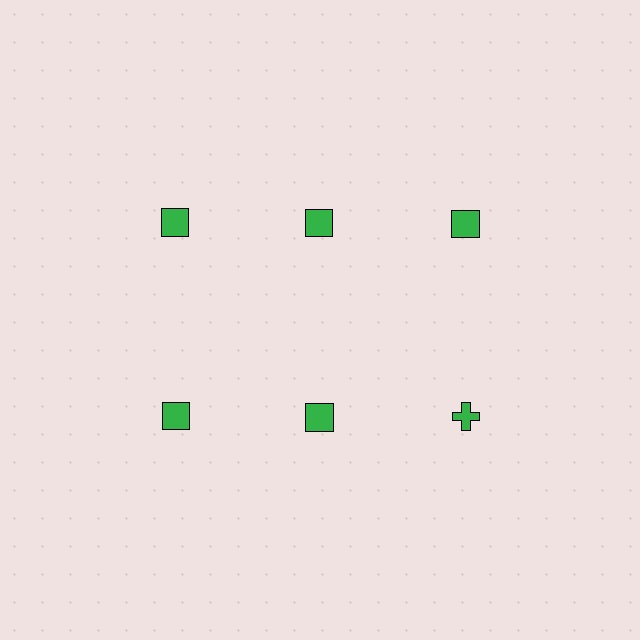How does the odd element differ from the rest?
It has a different shape: cross instead of square.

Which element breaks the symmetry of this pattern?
The green cross in the second row, center column breaks the symmetry. All other shapes are green squares.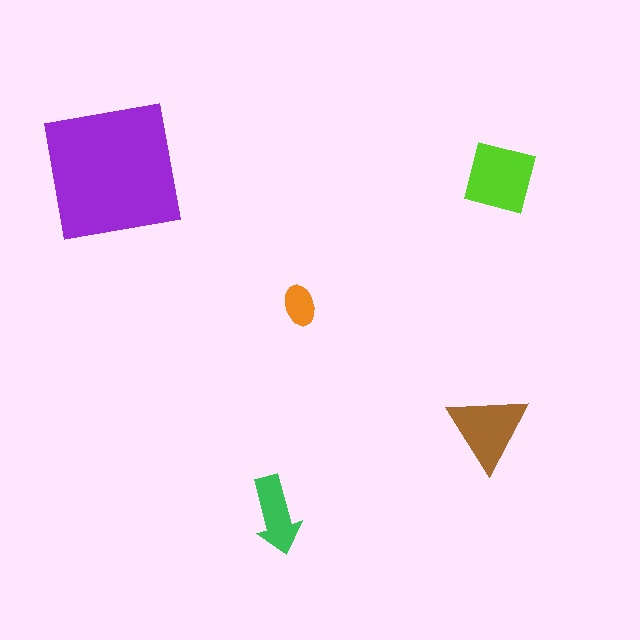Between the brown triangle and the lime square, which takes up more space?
The lime square.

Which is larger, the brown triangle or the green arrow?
The brown triangle.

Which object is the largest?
The purple square.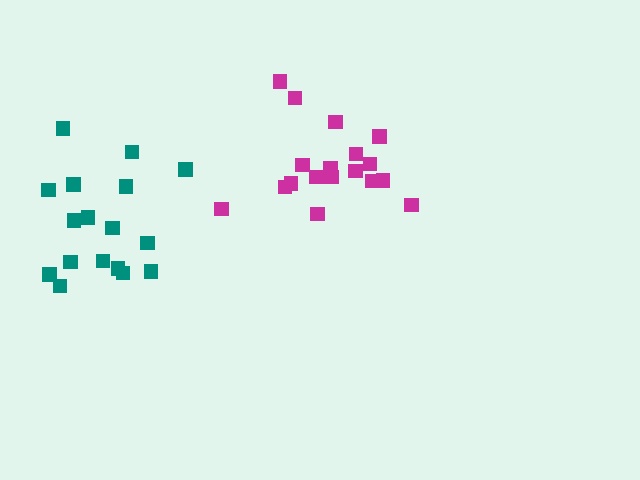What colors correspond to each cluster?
The clusters are colored: teal, magenta.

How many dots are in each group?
Group 1: 17 dots, Group 2: 18 dots (35 total).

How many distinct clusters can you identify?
There are 2 distinct clusters.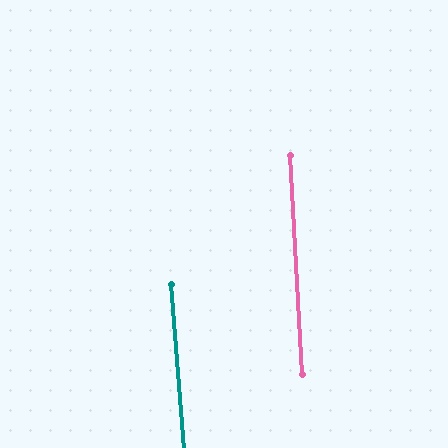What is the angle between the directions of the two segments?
Approximately 2 degrees.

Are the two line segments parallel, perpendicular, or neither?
Parallel — their directions differ by only 1.5°.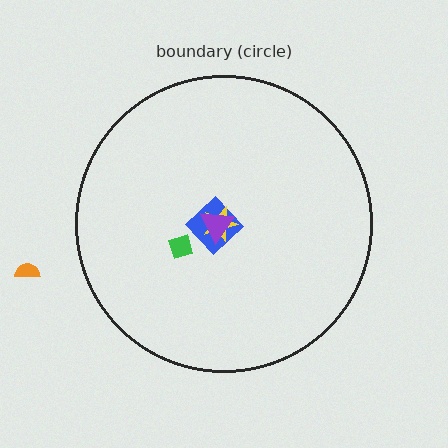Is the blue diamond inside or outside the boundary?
Inside.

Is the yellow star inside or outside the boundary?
Inside.